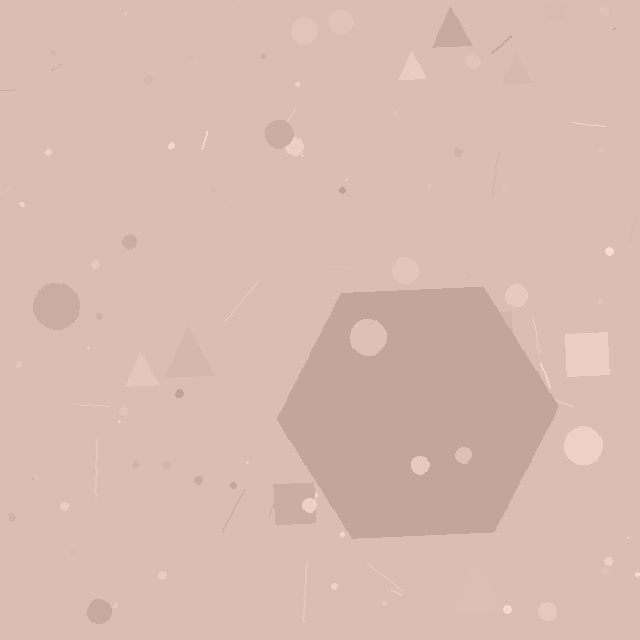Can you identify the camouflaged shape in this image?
The camouflaged shape is a hexagon.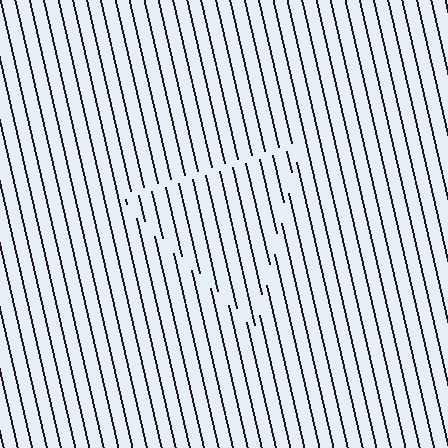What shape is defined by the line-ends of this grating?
An illusory triangle. The interior of the shape contains the same grating, shifted by half a period — the contour is defined by the phase discontinuity where line-ends from the inner and outer gratings abut.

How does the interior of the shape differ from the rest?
The interior of the shape contains the same grating, shifted by half a period — the contour is defined by the phase discontinuity where line-ends from the inner and outer gratings abut.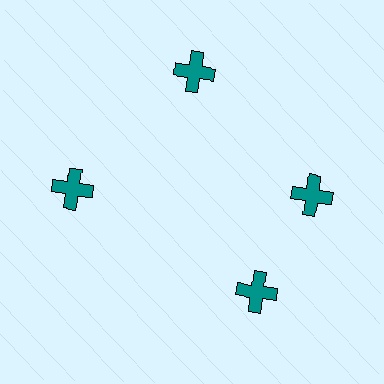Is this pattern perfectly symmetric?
No. The 4 teal crosses are arranged in a ring, but one element near the 6 o'clock position is rotated out of alignment along the ring, breaking the 4-fold rotational symmetry.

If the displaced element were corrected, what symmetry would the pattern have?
It would have 4-fold rotational symmetry — the pattern would map onto itself every 90 degrees.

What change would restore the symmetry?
The symmetry would be restored by rotating it back into even spacing with its neighbors so that all 4 crosses sit at equal angles and equal distance from the center.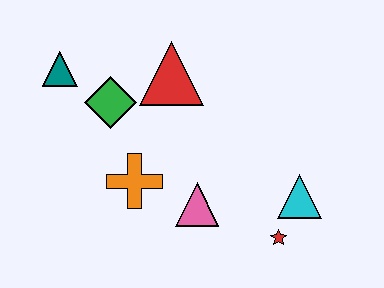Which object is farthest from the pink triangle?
The teal triangle is farthest from the pink triangle.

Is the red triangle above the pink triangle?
Yes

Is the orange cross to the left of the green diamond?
No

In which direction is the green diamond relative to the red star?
The green diamond is to the left of the red star.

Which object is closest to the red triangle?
The green diamond is closest to the red triangle.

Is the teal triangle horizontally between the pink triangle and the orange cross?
No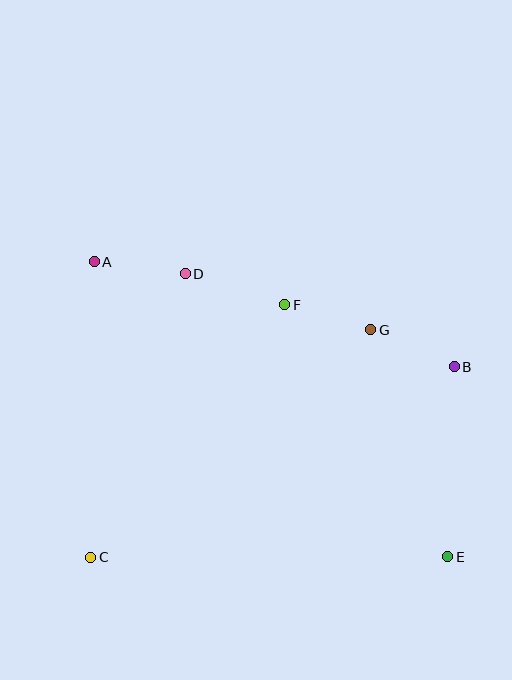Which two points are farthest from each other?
Points A and E are farthest from each other.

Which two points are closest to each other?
Points F and G are closest to each other.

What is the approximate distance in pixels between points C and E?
The distance between C and E is approximately 357 pixels.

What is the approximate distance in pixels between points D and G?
The distance between D and G is approximately 194 pixels.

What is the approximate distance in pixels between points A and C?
The distance between A and C is approximately 296 pixels.